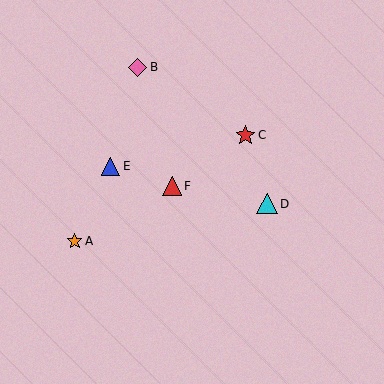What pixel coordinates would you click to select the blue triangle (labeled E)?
Click at (110, 166) to select the blue triangle E.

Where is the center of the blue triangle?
The center of the blue triangle is at (110, 166).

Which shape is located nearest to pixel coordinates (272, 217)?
The cyan triangle (labeled D) at (267, 204) is nearest to that location.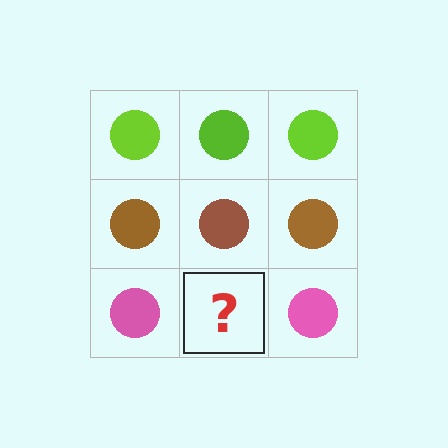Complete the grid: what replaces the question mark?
The question mark should be replaced with a pink circle.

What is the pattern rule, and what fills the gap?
The rule is that each row has a consistent color. The gap should be filled with a pink circle.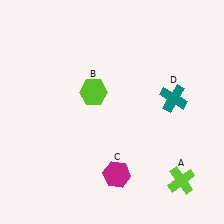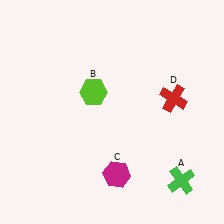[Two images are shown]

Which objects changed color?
A changed from lime to green. D changed from teal to red.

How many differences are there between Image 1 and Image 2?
There are 2 differences between the two images.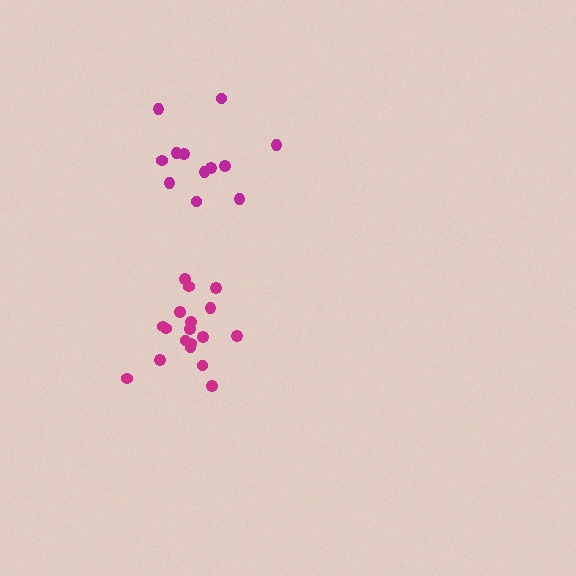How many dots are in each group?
Group 1: 18 dots, Group 2: 12 dots (30 total).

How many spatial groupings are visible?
There are 2 spatial groupings.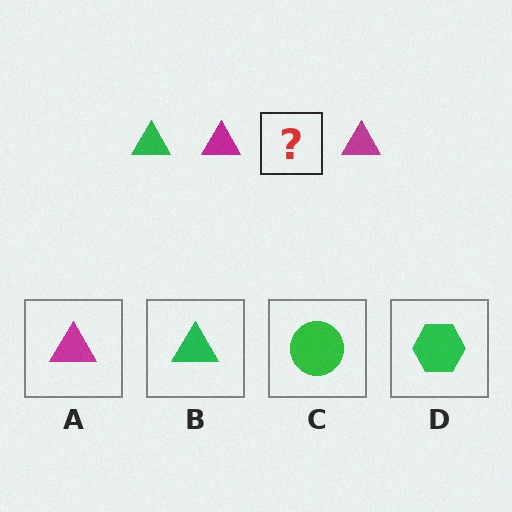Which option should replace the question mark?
Option B.